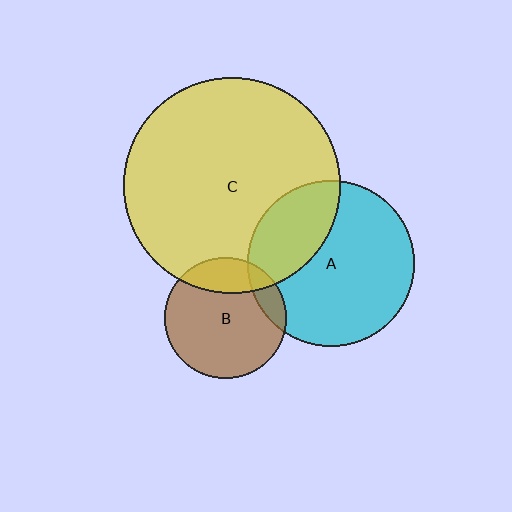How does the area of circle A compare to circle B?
Approximately 1.9 times.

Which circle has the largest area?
Circle C (yellow).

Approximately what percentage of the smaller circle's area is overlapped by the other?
Approximately 30%.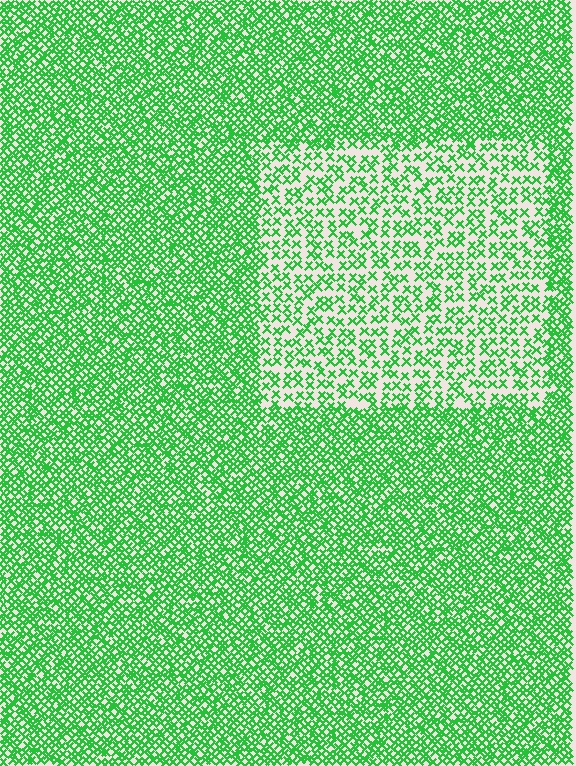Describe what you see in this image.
The image contains small green elements arranged at two different densities. A rectangle-shaped region is visible where the elements are less densely packed than the surrounding area.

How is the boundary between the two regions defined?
The boundary is defined by a change in element density (approximately 2.1x ratio). All elements are the same color, size, and shape.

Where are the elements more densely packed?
The elements are more densely packed outside the rectangle boundary.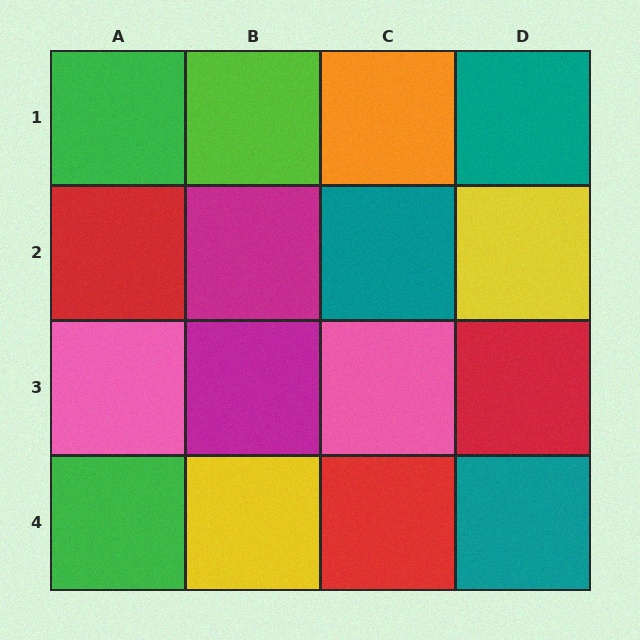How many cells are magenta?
2 cells are magenta.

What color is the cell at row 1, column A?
Green.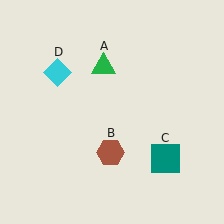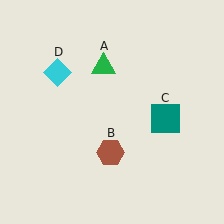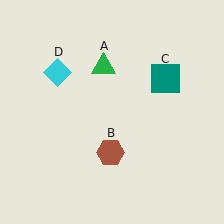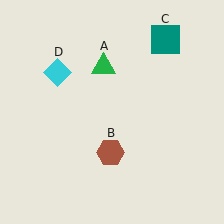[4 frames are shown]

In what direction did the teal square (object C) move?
The teal square (object C) moved up.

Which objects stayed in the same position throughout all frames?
Green triangle (object A) and brown hexagon (object B) and cyan diamond (object D) remained stationary.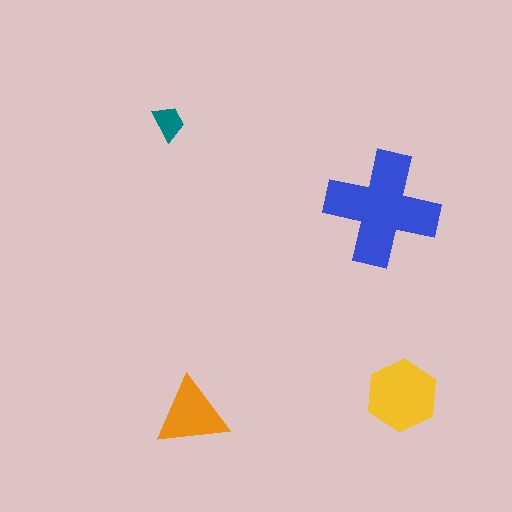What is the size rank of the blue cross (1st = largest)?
1st.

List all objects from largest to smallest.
The blue cross, the yellow hexagon, the orange triangle, the teal trapezoid.